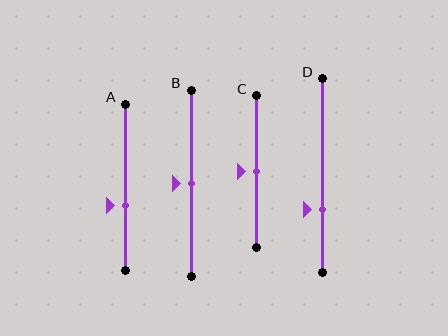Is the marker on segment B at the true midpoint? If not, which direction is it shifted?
Yes, the marker on segment B is at the true midpoint.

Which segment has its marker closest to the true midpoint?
Segment B has its marker closest to the true midpoint.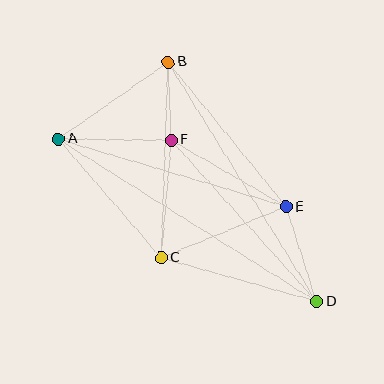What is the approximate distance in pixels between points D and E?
The distance between D and E is approximately 100 pixels.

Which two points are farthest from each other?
Points A and D are farthest from each other.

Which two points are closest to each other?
Points B and F are closest to each other.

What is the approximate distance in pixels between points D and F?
The distance between D and F is approximately 218 pixels.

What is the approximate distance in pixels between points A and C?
The distance between A and C is approximately 157 pixels.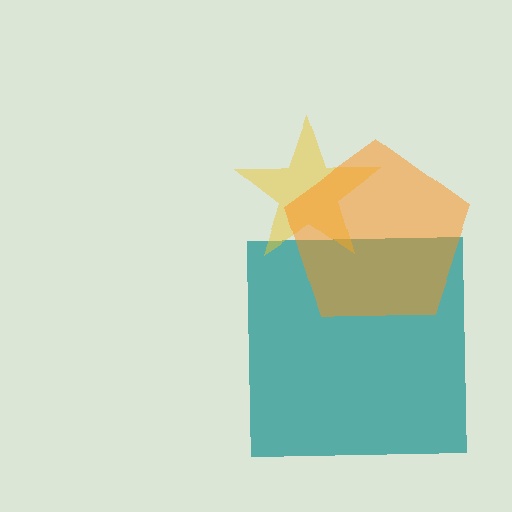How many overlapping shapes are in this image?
There are 3 overlapping shapes in the image.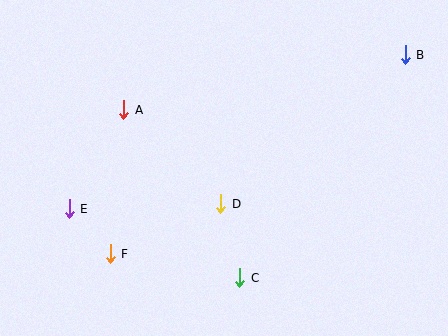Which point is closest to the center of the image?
Point D at (221, 204) is closest to the center.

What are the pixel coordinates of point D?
Point D is at (221, 204).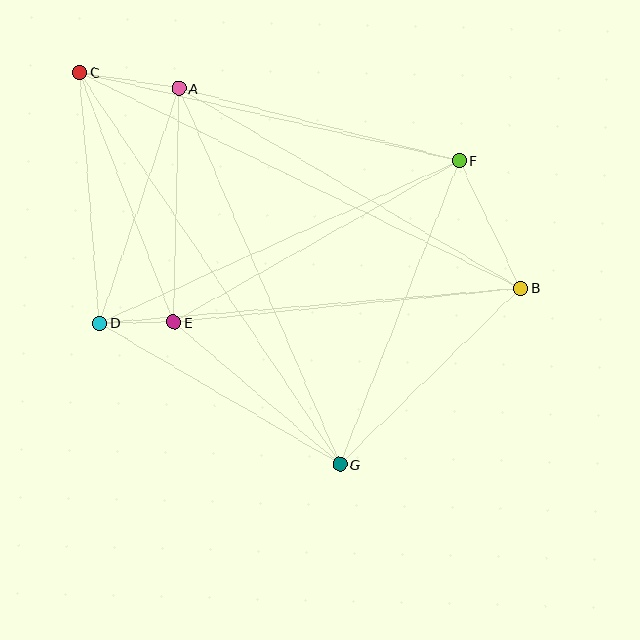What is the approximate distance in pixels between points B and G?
The distance between B and G is approximately 253 pixels.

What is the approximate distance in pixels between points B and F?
The distance between B and F is approximately 141 pixels.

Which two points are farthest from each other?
Points B and C are farthest from each other.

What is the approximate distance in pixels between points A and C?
The distance between A and C is approximately 100 pixels.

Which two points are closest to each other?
Points D and E are closest to each other.